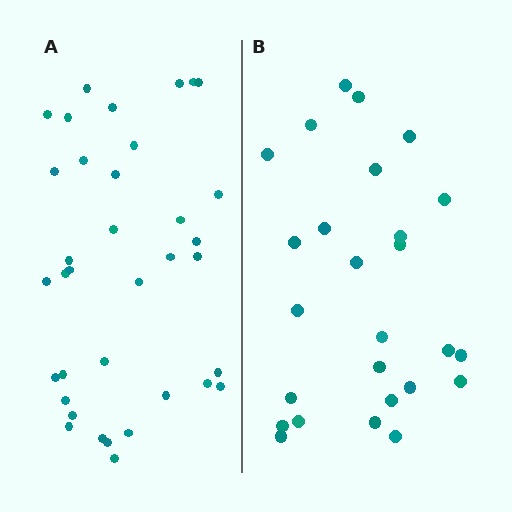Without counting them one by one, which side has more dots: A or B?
Region A (the left region) has more dots.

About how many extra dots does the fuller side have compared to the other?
Region A has roughly 10 or so more dots than region B.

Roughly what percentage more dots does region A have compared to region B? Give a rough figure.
About 40% more.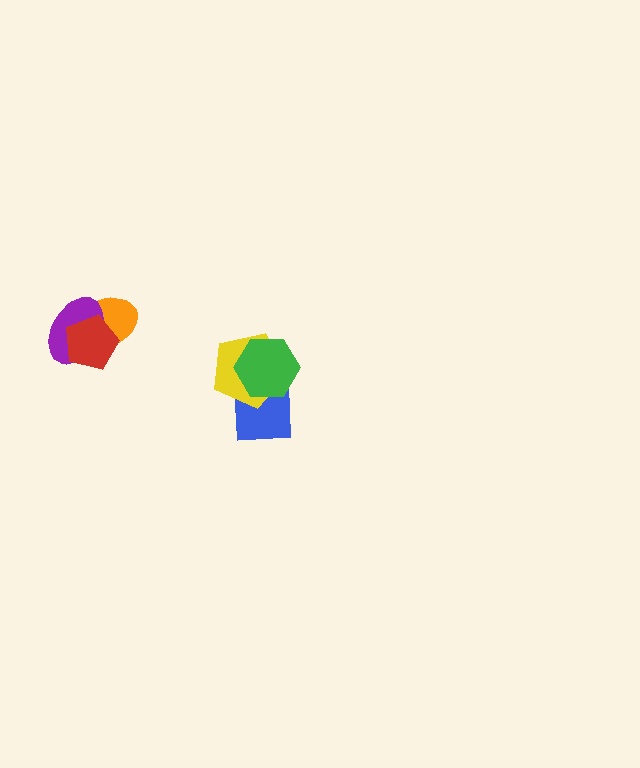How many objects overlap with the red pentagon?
2 objects overlap with the red pentagon.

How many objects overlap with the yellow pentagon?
2 objects overlap with the yellow pentagon.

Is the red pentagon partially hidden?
No, no other shape covers it.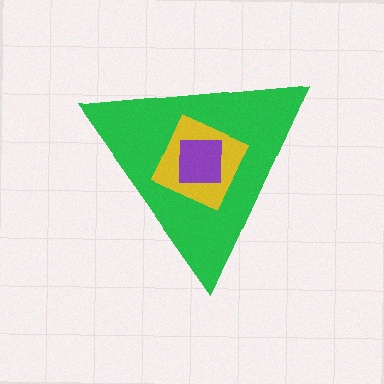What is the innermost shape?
The purple square.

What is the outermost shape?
The green triangle.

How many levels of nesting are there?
3.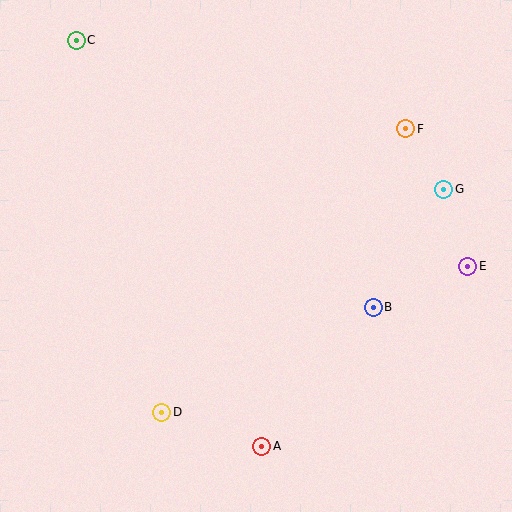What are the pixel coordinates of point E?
Point E is at (468, 266).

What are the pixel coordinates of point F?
Point F is at (406, 129).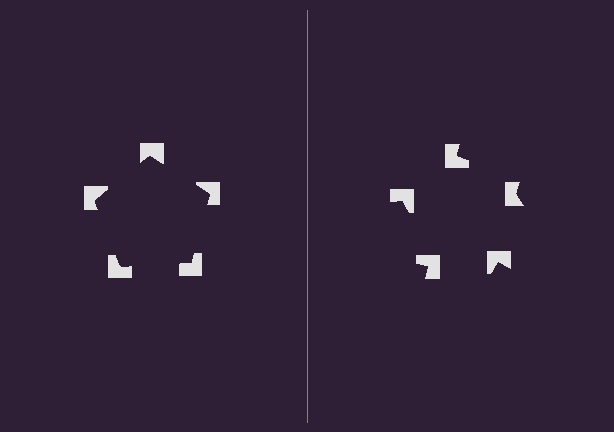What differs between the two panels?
The notched squares are positioned identically on both sides; only the wedge orientations differ. On the left they align to a pentagon; on the right they are misaligned.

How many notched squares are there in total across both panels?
10 — 5 on each side.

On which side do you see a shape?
An illusory pentagon appears on the left side. On the right side the wedge cuts are rotated, so no coherent shape forms.